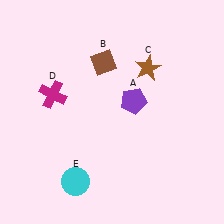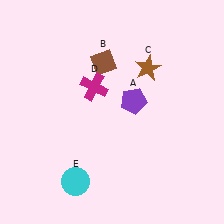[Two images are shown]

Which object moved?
The magenta cross (D) moved right.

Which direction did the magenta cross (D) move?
The magenta cross (D) moved right.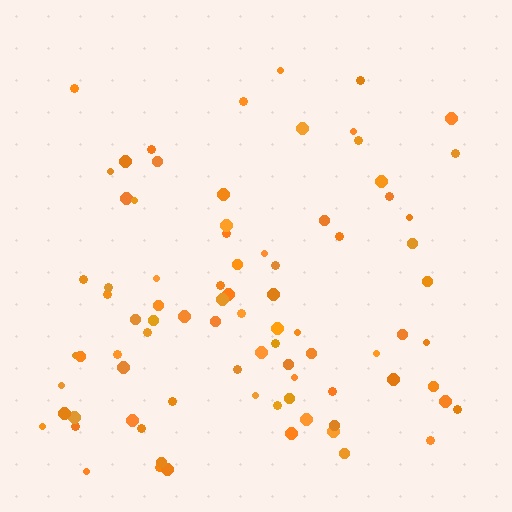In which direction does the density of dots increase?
From top to bottom, with the bottom side densest.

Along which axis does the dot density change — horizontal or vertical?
Vertical.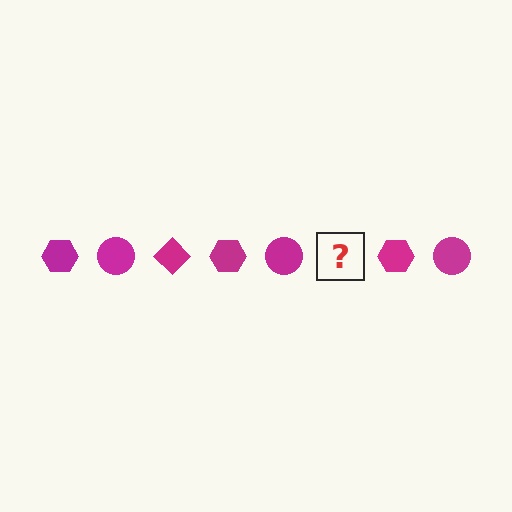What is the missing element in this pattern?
The missing element is a magenta diamond.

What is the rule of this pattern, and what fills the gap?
The rule is that the pattern cycles through hexagon, circle, diamond shapes in magenta. The gap should be filled with a magenta diamond.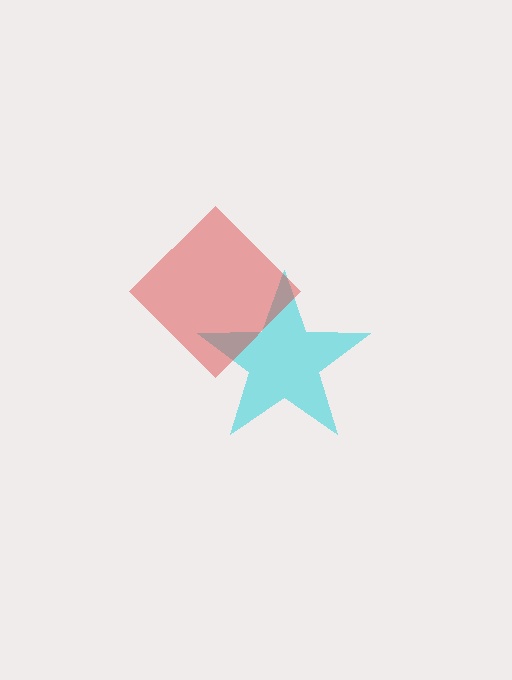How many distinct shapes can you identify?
There are 2 distinct shapes: a cyan star, a red diamond.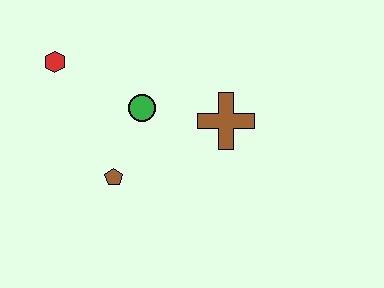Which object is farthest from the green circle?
The red hexagon is farthest from the green circle.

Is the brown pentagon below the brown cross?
Yes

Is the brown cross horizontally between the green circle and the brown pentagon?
No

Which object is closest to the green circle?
The brown pentagon is closest to the green circle.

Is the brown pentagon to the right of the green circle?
No